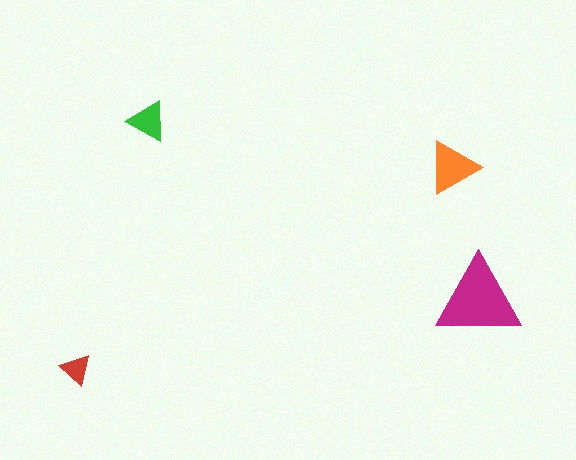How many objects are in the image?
There are 4 objects in the image.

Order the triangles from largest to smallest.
the magenta one, the orange one, the green one, the red one.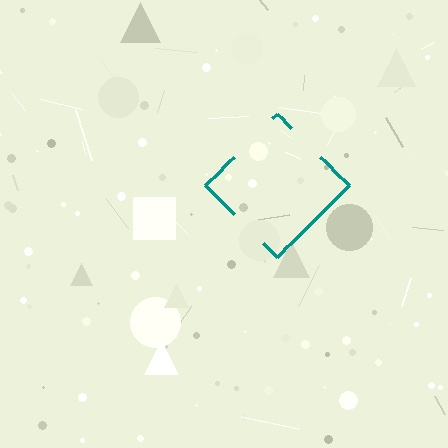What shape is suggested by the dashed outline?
The dashed outline suggests a diamond.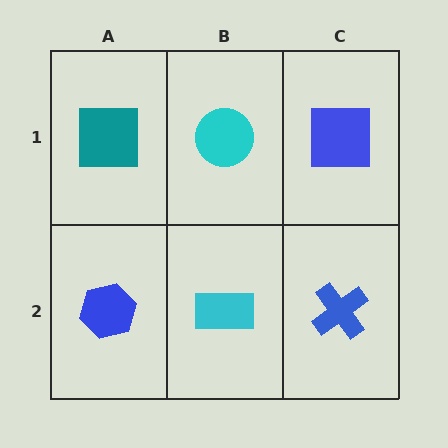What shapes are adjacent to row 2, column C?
A blue square (row 1, column C), a cyan rectangle (row 2, column B).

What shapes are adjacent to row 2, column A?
A teal square (row 1, column A), a cyan rectangle (row 2, column B).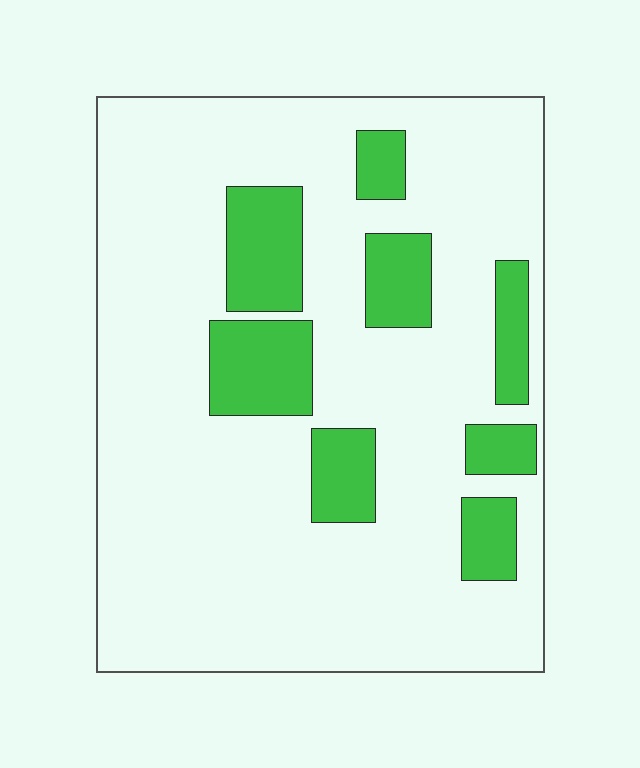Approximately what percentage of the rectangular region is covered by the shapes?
Approximately 20%.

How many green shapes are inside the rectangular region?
8.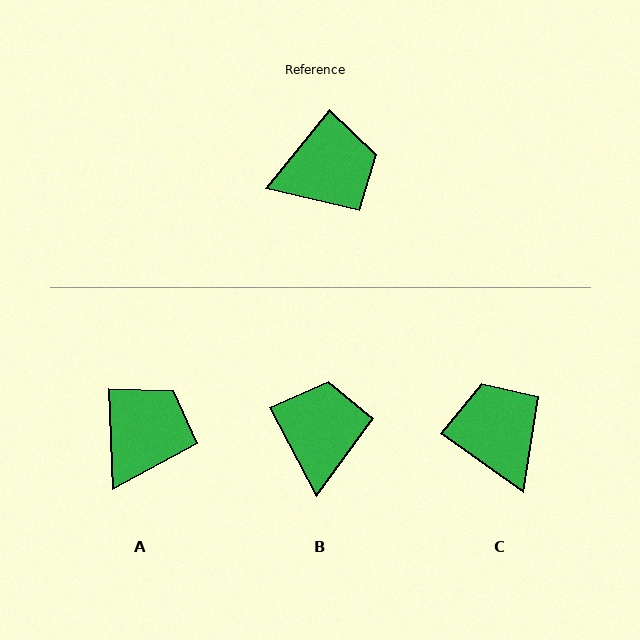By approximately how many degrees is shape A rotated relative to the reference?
Approximately 41 degrees counter-clockwise.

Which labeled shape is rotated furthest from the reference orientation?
C, about 94 degrees away.